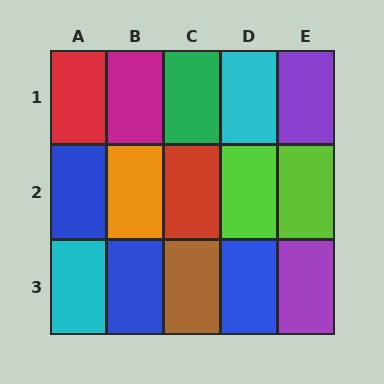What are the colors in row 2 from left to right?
Blue, orange, red, lime, lime.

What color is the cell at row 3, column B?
Blue.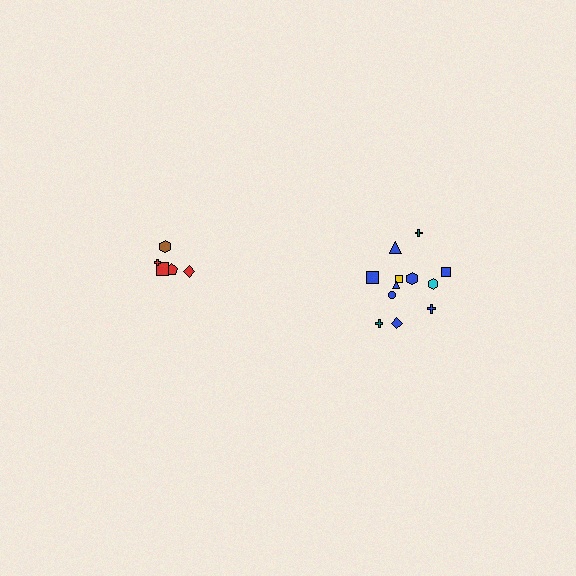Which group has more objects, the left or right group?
The right group.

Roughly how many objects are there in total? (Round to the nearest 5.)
Roughly 15 objects in total.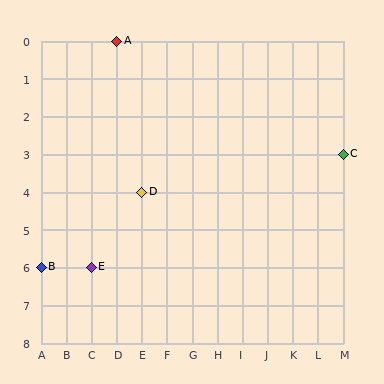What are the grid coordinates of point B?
Point B is at grid coordinates (A, 6).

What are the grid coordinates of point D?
Point D is at grid coordinates (E, 4).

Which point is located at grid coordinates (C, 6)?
Point E is at (C, 6).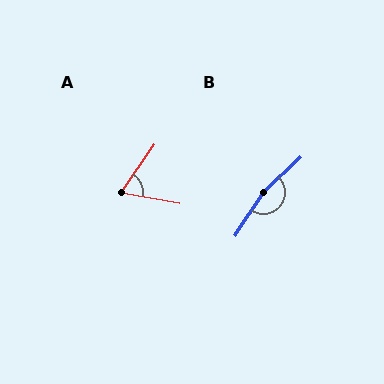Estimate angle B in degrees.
Approximately 167 degrees.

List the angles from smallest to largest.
A (66°), B (167°).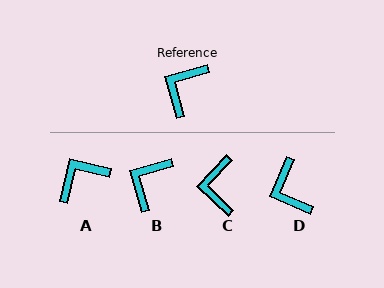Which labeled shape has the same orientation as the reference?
B.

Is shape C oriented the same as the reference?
No, it is off by about 30 degrees.